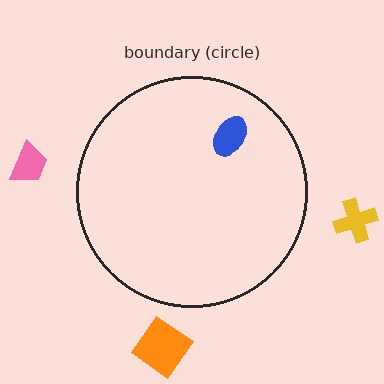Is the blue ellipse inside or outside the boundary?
Inside.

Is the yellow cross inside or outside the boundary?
Outside.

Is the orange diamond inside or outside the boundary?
Outside.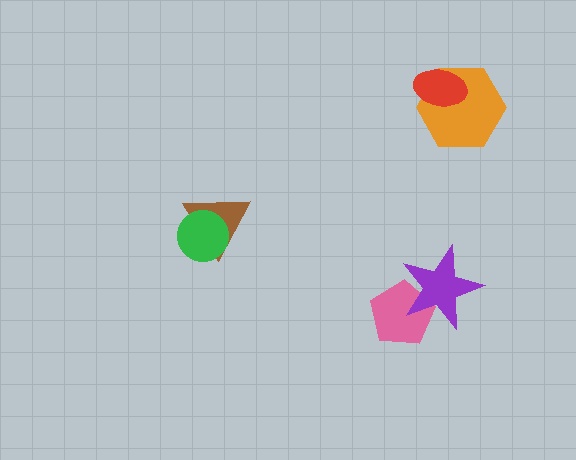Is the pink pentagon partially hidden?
Yes, it is partially covered by another shape.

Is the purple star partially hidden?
No, no other shape covers it.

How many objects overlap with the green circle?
1 object overlaps with the green circle.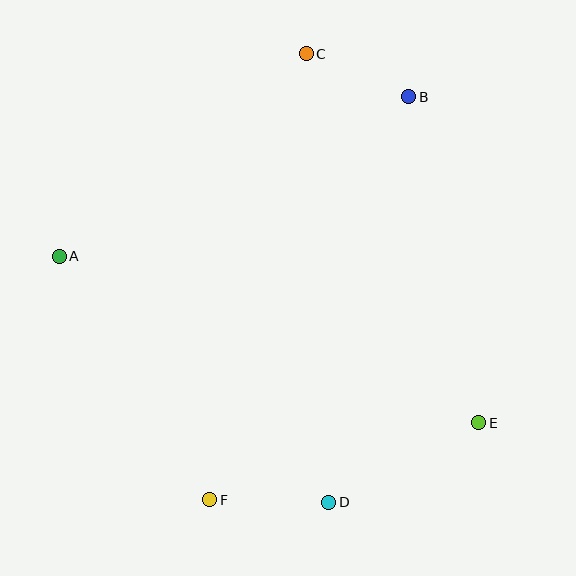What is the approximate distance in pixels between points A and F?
The distance between A and F is approximately 286 pixels.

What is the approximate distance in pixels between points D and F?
The distance between D and F is approximately 119 pixels.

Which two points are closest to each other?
Points B and C are closest to each other.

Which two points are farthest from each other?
Points C and F are farthest from each other.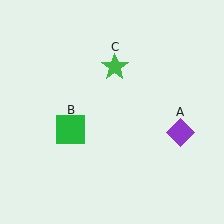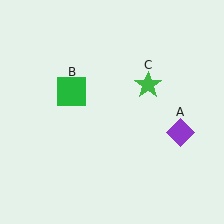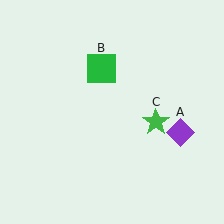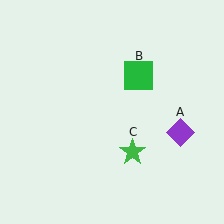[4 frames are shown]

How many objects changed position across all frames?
2 objects changed position: green square (object B), green star (object C).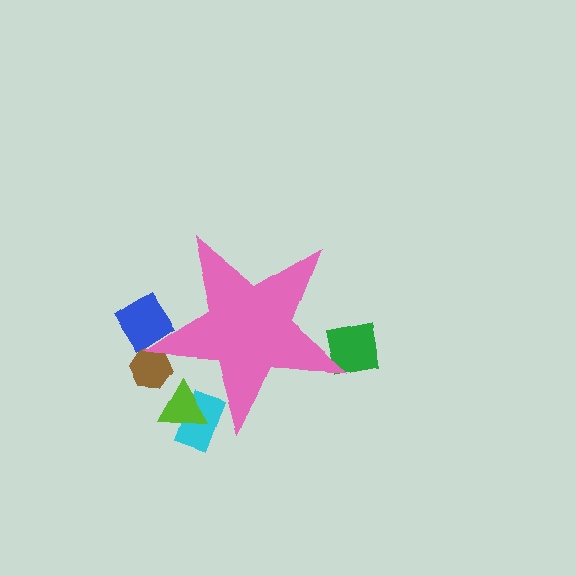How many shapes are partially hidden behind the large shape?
5 shapes are partially hidden.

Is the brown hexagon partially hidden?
Yes, the brown hexagon is partially hidden behind the pink star.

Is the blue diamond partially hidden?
Yes, the blue diamond is partially hidden behind the pink star.